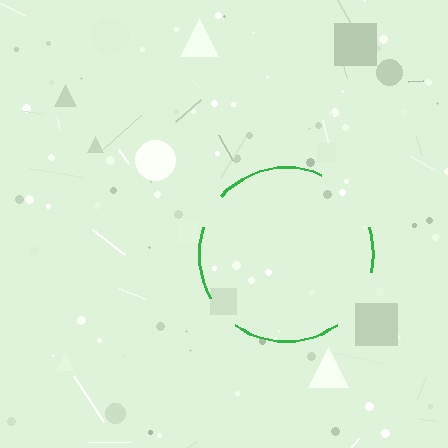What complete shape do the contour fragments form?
The contour fragments form a circle.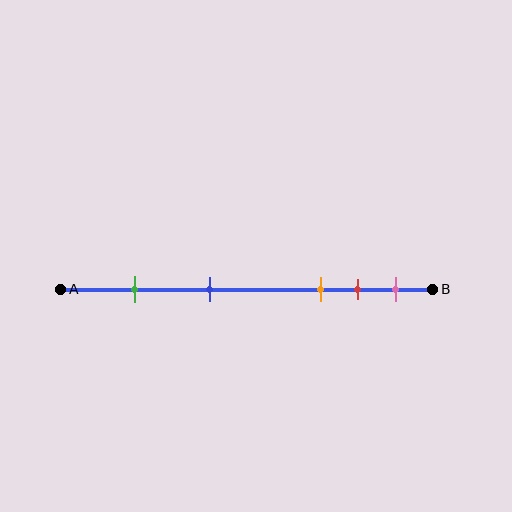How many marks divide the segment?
There are 5 marks dividing the segment.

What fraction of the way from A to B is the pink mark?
The pink mark is approximately 90% (0.9) of the way from A to B.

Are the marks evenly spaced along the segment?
No, the marks are not evenly spaced.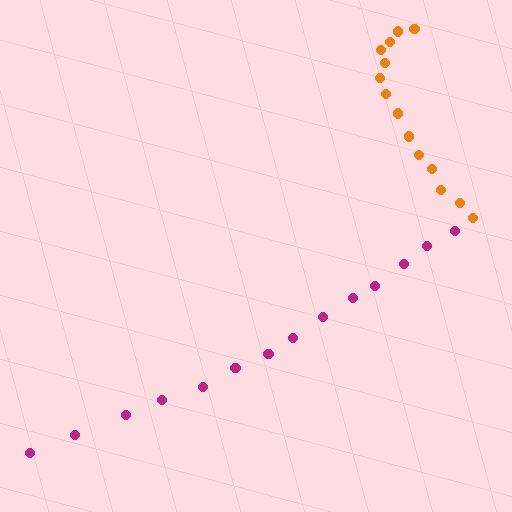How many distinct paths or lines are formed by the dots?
There are 2 distinct paths.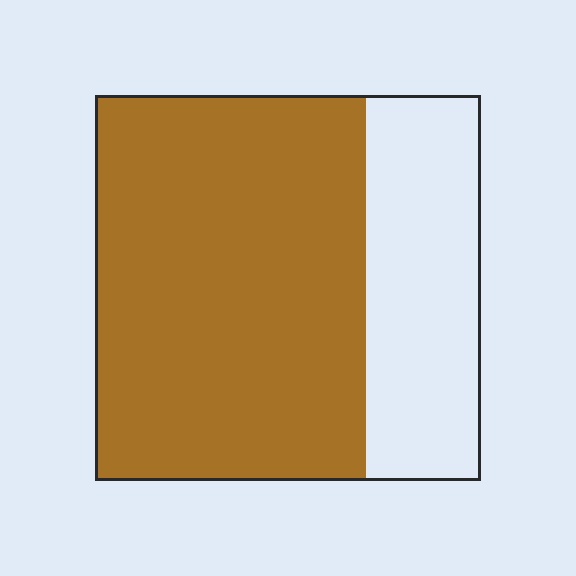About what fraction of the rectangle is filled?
About two thirds (2/3).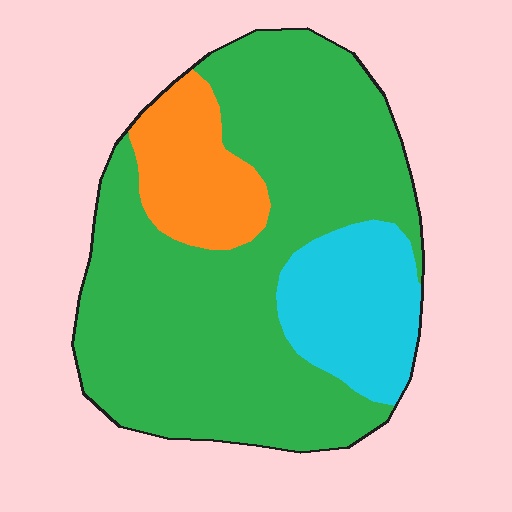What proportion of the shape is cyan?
Cyan takes up less than a quarter of the shape.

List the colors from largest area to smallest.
From largest to smallest: green, cyan, orange.